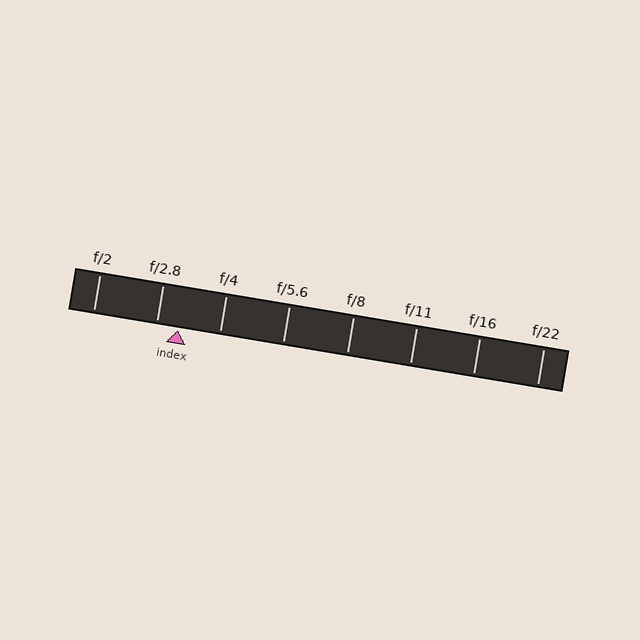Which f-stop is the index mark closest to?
The index mark is closest to f/2.8.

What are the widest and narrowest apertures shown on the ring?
The widest aperture shown is f/2 and the narrowest is f/22.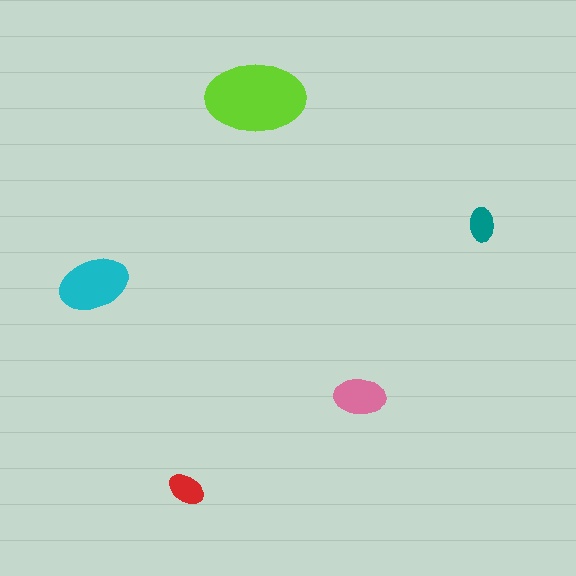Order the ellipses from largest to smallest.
the lime one, the cyan one, the pink one, the red one, the teal one.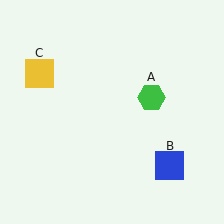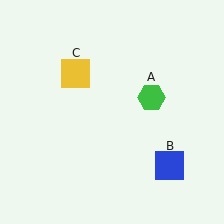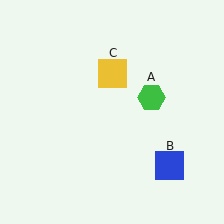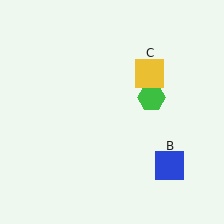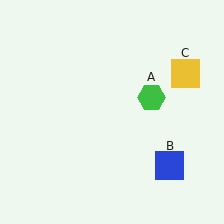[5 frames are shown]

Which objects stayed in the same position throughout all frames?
Green hexagon (object A) and blue square (object B) remained stationary.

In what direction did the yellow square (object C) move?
The yellow square (object C) moved right.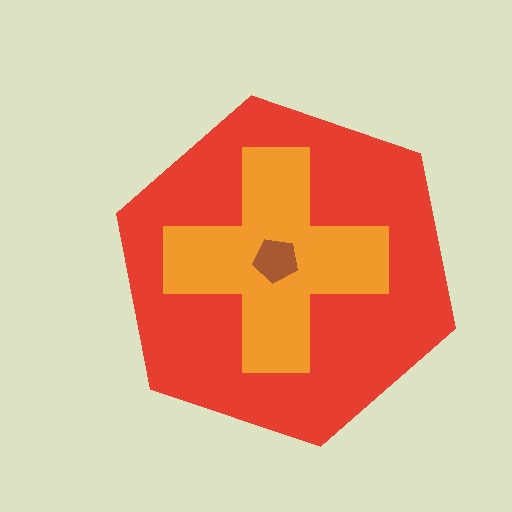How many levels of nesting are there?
3.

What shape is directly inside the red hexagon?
The orange cross.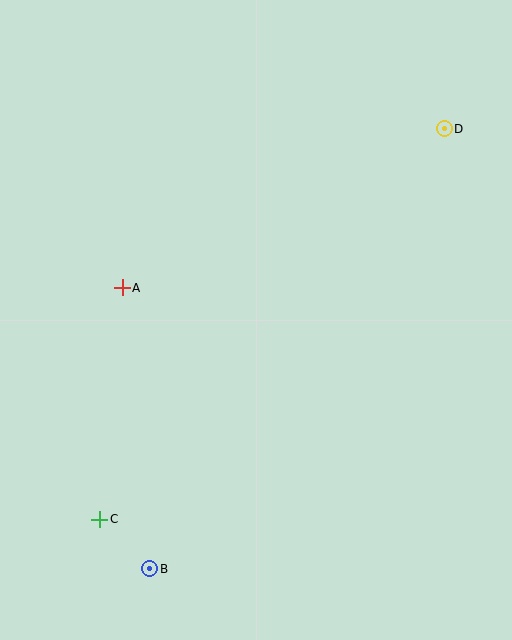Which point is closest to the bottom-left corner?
Point C is closest to the bottom-left corner.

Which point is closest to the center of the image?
Point A at (122, 288) is closest to the center.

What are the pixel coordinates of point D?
Point D is at (444, 129).